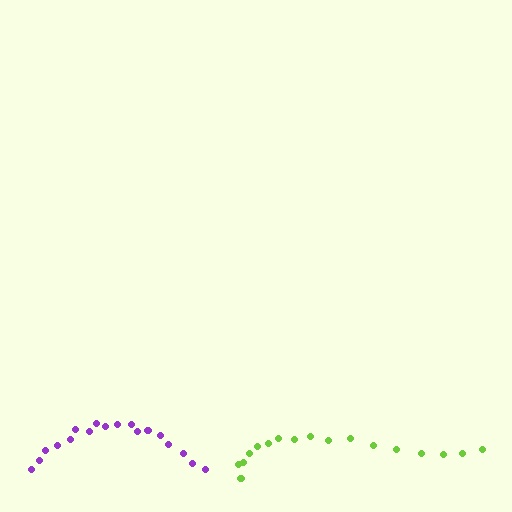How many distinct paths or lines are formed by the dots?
There are 2 distinct paths.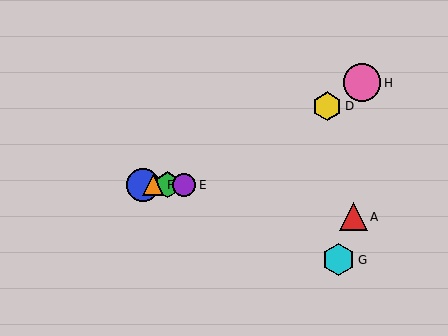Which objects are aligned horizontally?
Objects B, C, E, F are aligned horizontally.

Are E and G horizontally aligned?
No, E is at y≈185 and G is at y≈260.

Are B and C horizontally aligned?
Yes, both are at y≈185.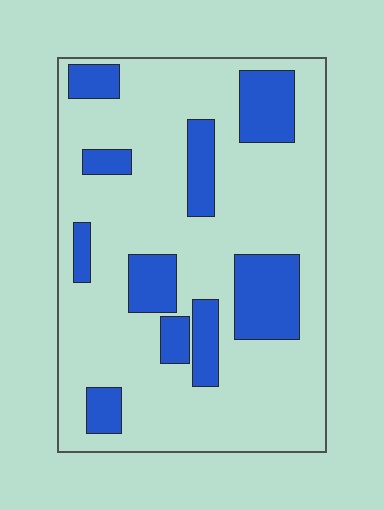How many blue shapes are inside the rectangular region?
10.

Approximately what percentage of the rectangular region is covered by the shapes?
Approximately 25%.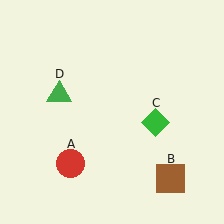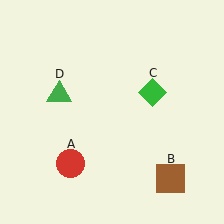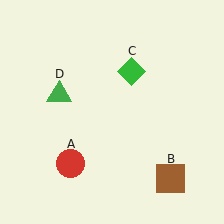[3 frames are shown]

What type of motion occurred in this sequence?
The green diamond (object C) rotated counterclockwise around the center of the scene.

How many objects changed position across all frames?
1 object changed position: green diamond (object C).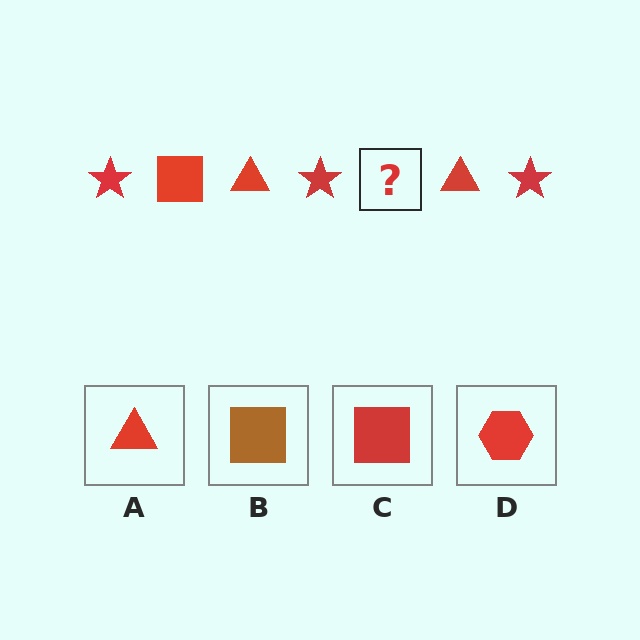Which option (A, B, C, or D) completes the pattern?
C.